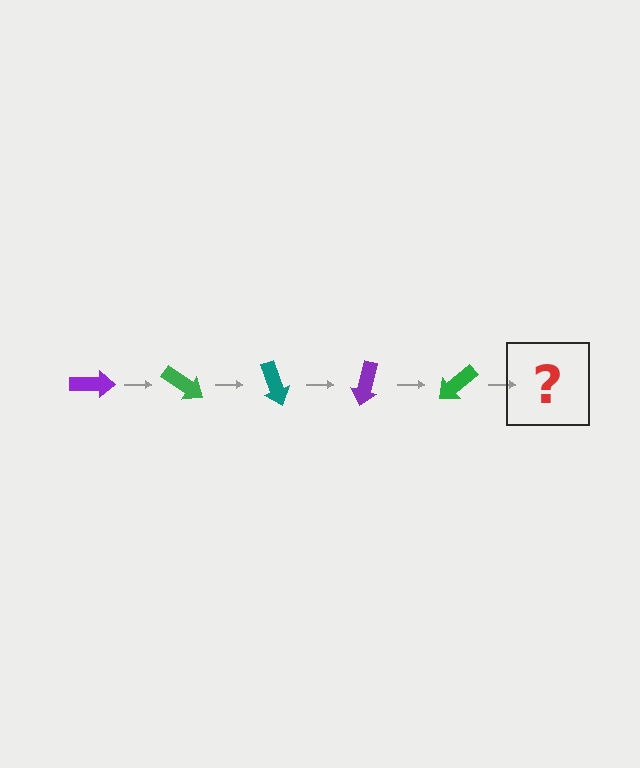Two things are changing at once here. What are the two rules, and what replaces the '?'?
The two rules are that it rotates 35 degrees each step and the color cycles through purple, green, and teal. The '?' should be a teal arrow, rotated 175 degrees from the start.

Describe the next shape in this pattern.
It should be a teal arrow, rotated 175 degrees from the start.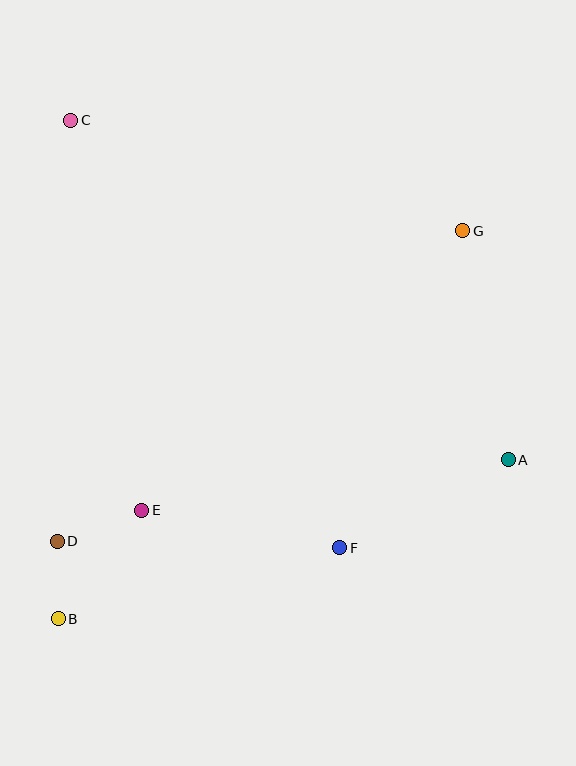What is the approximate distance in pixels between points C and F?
The distance between C and F is approximately 505 pixels.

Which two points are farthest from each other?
Points B and G are farthest from each other.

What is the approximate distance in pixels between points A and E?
The distance between A and E is approximately 370 pixels.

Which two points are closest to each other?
Points B and D are closest to each other.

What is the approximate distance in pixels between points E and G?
The distance between E and G is approximately 426 pixels.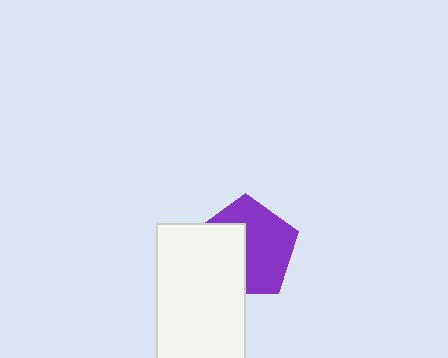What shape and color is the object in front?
The object in front is a white rectangle.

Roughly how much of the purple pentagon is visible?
About half of it is visible (roughly 59%).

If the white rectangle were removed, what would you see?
You would see the complete purple pentagon.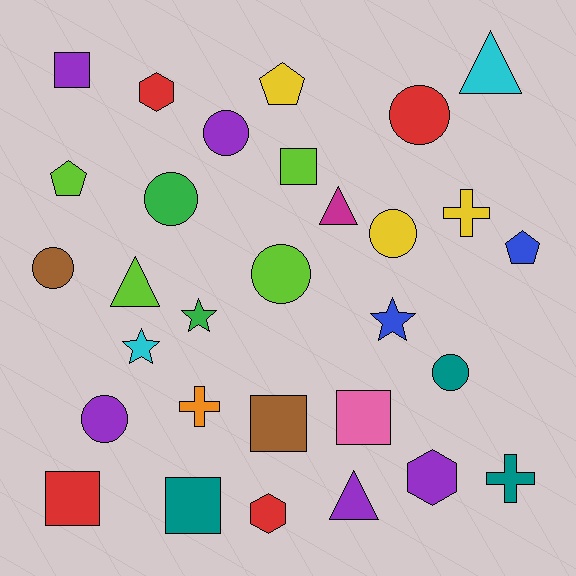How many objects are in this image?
There are 30 objects.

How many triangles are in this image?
There are 4 triangles.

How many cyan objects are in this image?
There are 2 cyan objects.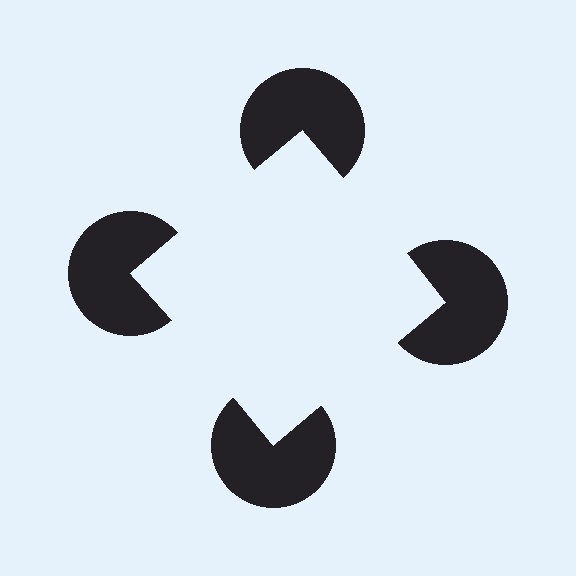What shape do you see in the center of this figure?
An illusory square — its edges are inferred from the aligned wedge cuts in the pac-man discs, not physically drawn.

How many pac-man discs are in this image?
There are 4 — one at each vertex of the illusory square.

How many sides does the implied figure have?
4 sides.